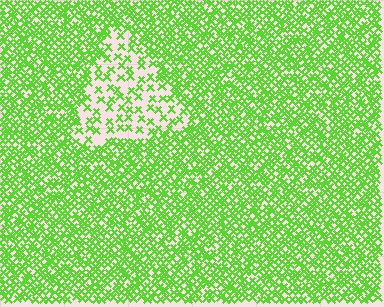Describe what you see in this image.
The image contains small lime elements arranged at two different densities. A triangle-shaped region is visible where the elements are less densely packed than the surrounding area.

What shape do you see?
I see a triangle.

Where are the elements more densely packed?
The elements are more densely packed outside the triangle boundary.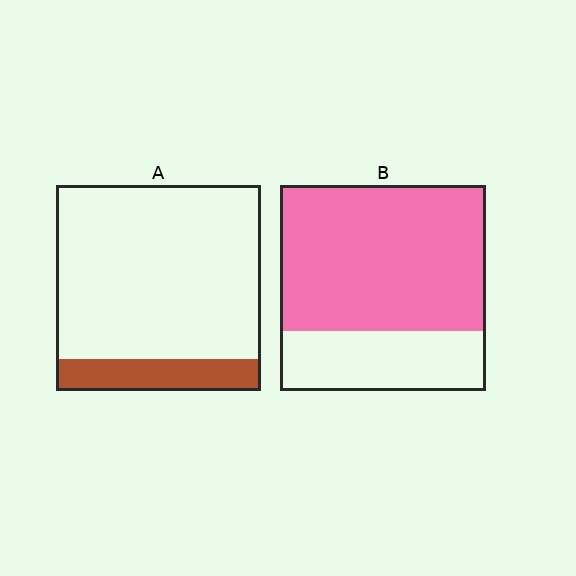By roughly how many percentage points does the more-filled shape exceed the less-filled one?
By roughly 55 percentage points (B over A).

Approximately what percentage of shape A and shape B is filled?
A is approximately 15% and B is approximately 70%.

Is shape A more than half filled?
No.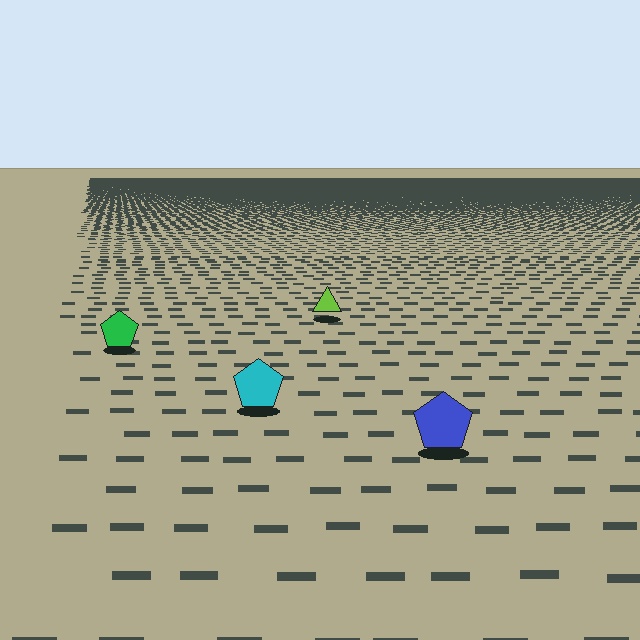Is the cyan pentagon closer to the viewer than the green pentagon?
Yes. The cyan pentagon is closer — you can tell from the texture gradient: the ground texture is coarser near it.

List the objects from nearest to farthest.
From nearest to farthest: the blue pentagon, the cyan pentagon, the green pentagon, the lime triangle.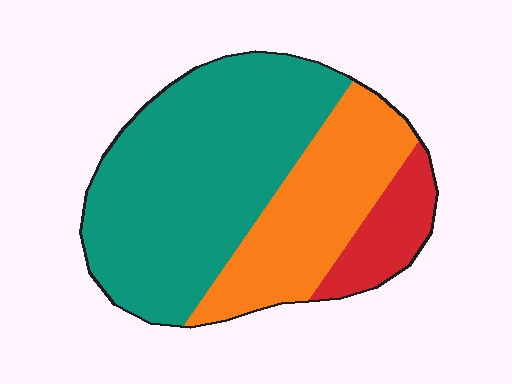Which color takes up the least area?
Red, at roughly 10%.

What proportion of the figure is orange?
Orange takes up about one third (1/3) of the figure.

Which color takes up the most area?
Teal, at roughly 60%.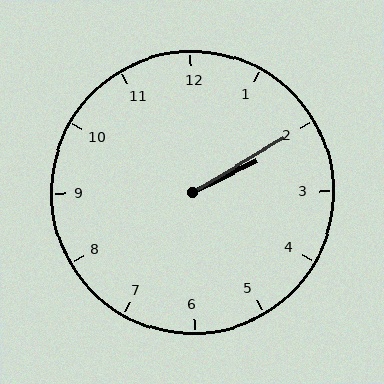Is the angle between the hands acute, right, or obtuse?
It is acute.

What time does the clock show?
2:10.